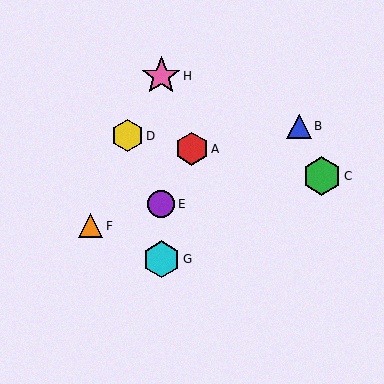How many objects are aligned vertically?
3 objects (E, G, H) are aligned vertically.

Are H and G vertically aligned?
Yes, both are at x≈161.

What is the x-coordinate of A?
Object A is at x≈192.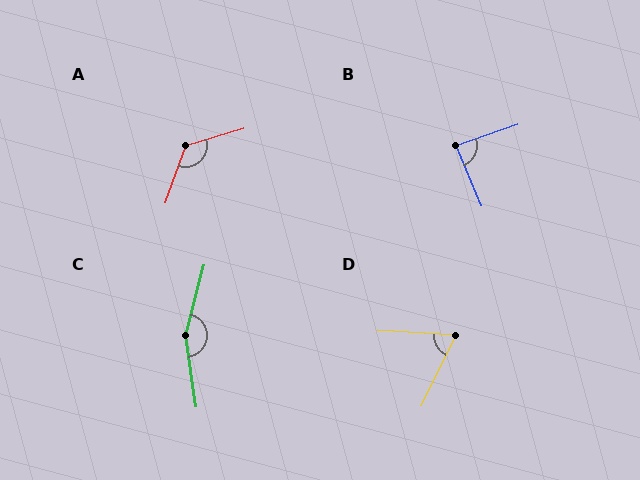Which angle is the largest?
C, at approximately 158 degrees.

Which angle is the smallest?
D, at approximately 68 degrees.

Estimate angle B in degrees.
Approximately 86 degrees.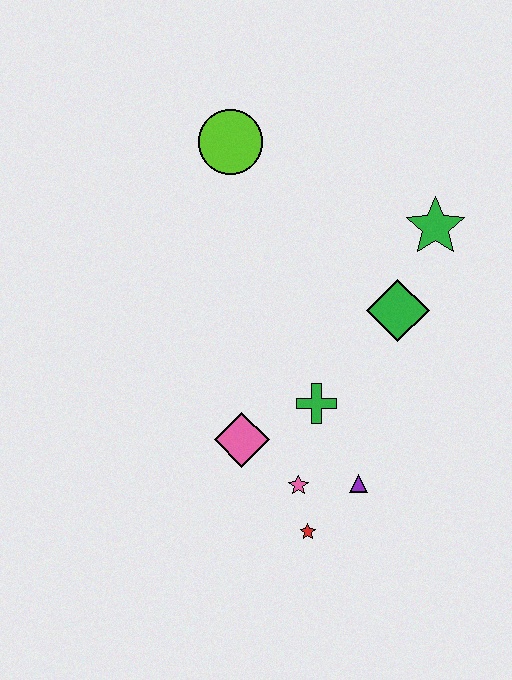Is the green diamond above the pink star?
Yes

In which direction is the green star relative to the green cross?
The green star is above the green cross.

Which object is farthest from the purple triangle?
The lime circle is farthest from the purple triangle.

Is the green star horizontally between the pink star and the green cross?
No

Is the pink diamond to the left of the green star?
Yes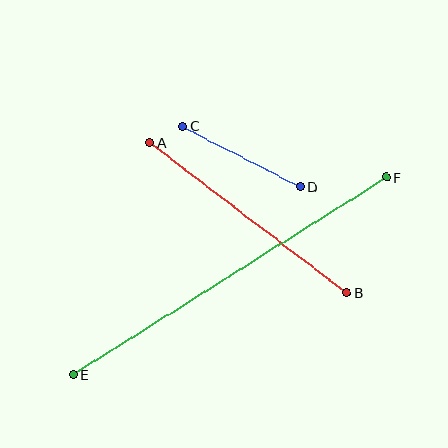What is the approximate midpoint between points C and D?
The midpoint is at approximately (241, 156) pixels.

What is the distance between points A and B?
The distance is approximately 247 pixels.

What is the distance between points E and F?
The distance is approximately 371 pixels.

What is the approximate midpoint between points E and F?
The midpoint is at approximately (230, 276) pixels.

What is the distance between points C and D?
The distance is approximately 133 pixels.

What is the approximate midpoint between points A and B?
The midpoint is at approximately (248, 218) pixels.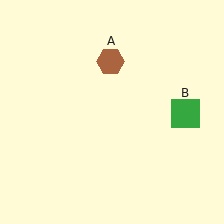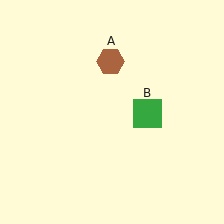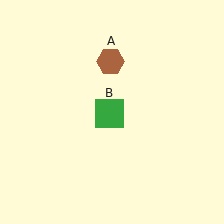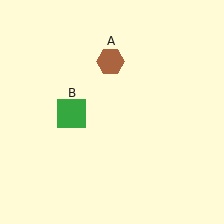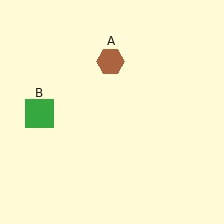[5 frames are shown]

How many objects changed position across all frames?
1 object changed position: green square (object B).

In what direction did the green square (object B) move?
The green square (object B) moved left.